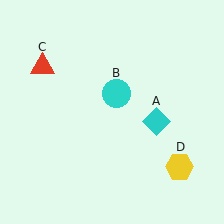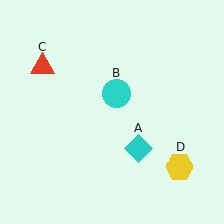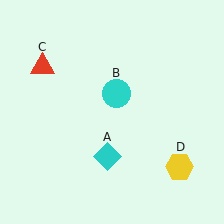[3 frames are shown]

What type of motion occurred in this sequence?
The cyan diamond (object A) rotated clockwise around the center of the scene.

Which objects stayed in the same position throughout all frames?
Cyan circle (object B) and red triangle (object C) and yellow hexagon (object D) remained stationary.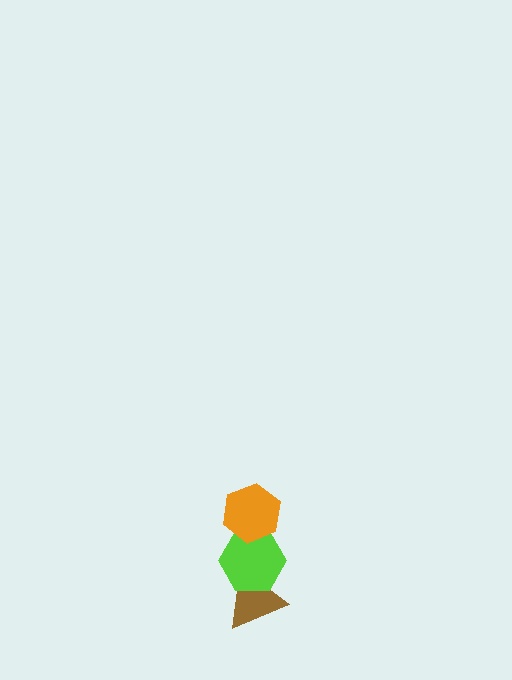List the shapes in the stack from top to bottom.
From top to bottom: the orange hexagon, the lime hexagon, the brown triangle.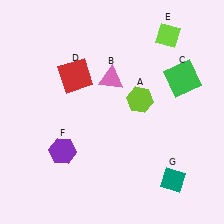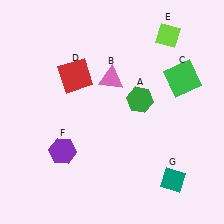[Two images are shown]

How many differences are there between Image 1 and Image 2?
There is 1 difference between the two images.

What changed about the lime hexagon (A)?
In Image 1, A is lime. In Image 2, it changed to green.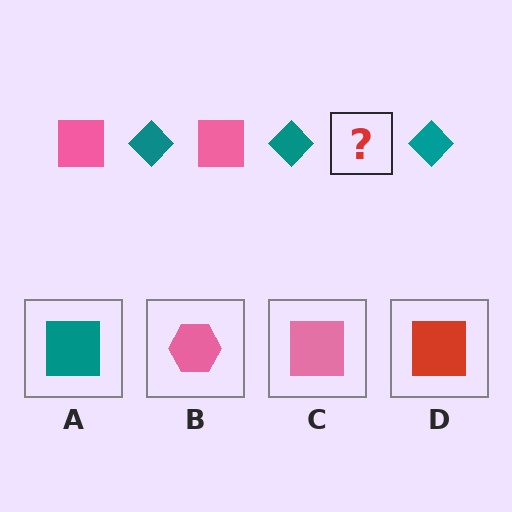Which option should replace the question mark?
Option C.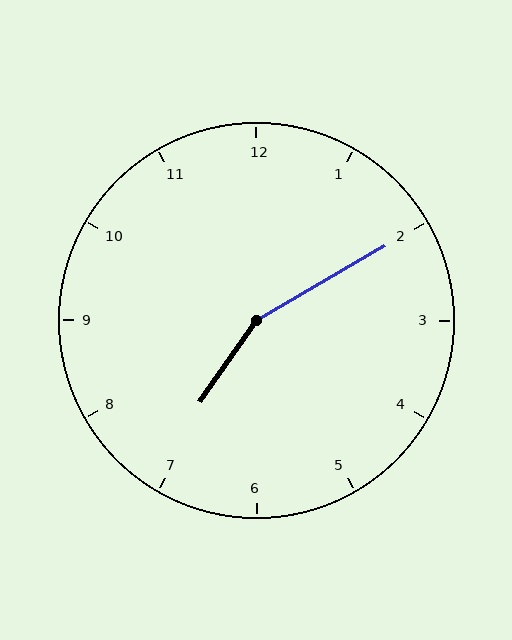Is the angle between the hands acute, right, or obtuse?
It is obtuse.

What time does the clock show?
7:10.